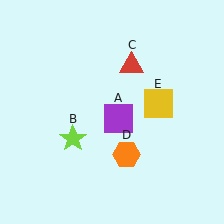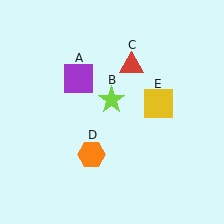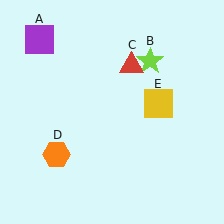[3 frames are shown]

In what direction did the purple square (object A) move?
The purple square (object A) moved up and to the left.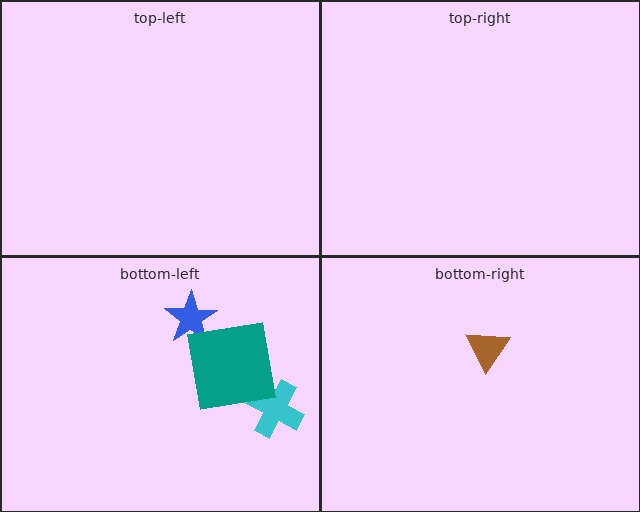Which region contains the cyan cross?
The bottom-left region.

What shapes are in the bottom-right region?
The brown triangle.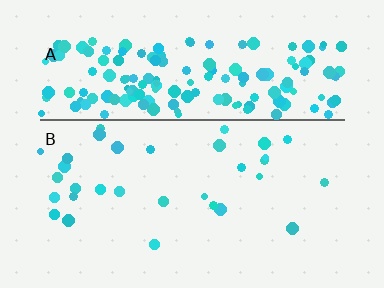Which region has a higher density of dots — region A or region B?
A (the top).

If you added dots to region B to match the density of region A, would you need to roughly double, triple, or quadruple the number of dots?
Approximately quadruple.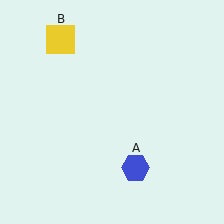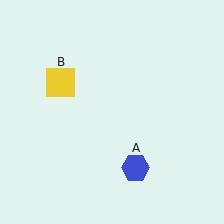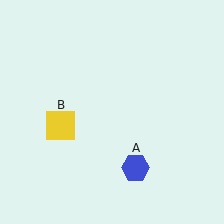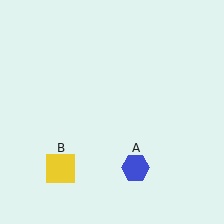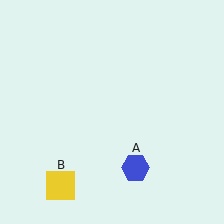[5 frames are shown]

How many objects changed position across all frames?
1 object changed position: yellow square (object B).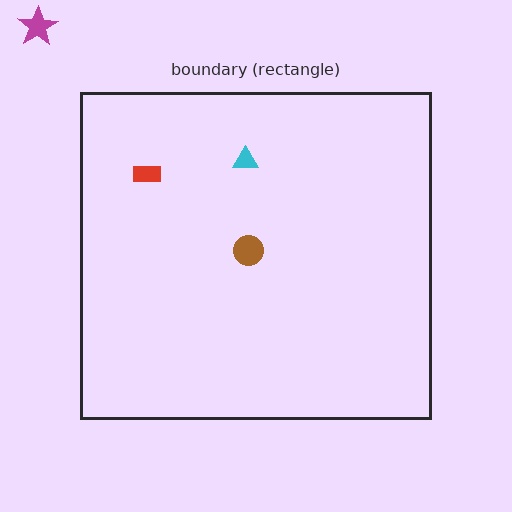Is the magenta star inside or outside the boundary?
Outside.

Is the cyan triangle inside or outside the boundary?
Inside.